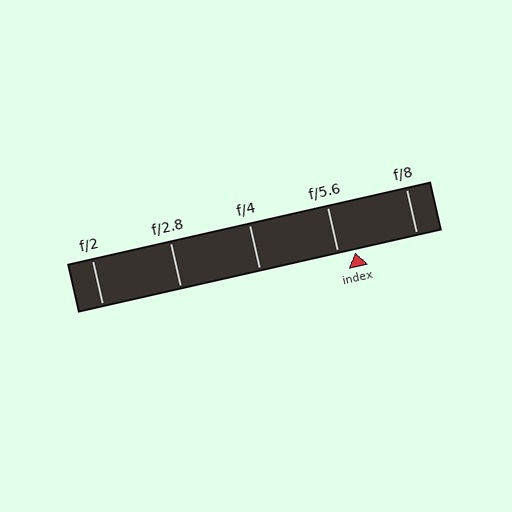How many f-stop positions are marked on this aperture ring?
There are 5 f-stop positions marked.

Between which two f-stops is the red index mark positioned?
The index mark is between f/5.6 and f/8.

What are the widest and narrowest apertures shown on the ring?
The widest aperture shown is f/2 and the narrowest is f/8.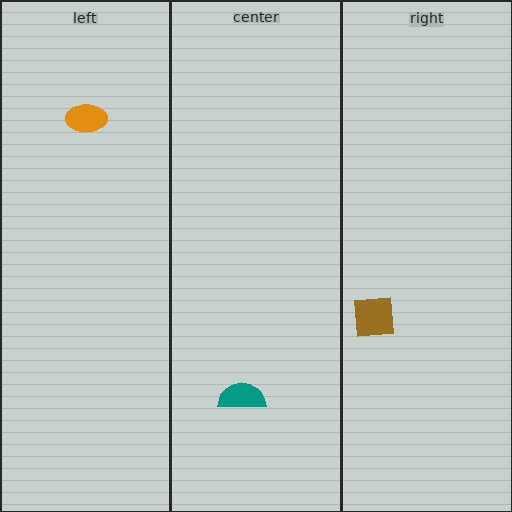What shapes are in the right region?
The brown square.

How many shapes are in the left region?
1.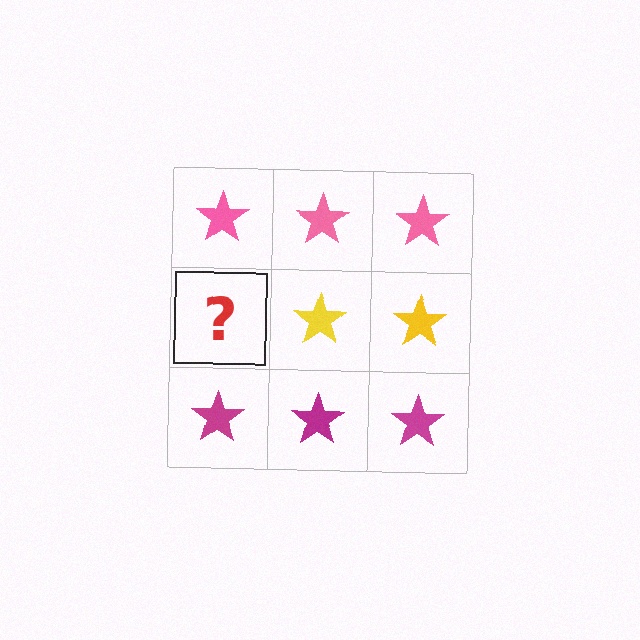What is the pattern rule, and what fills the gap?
The rule is that each row has a consistent color. The gap should be filled with a yellow star.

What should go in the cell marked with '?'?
The missing cell should contain a yellow star.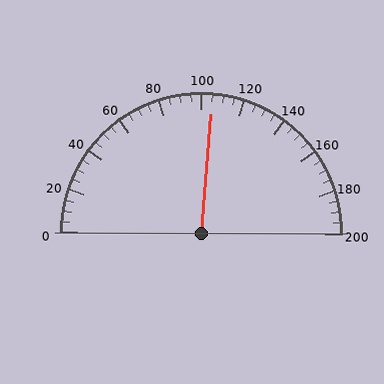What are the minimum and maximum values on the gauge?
The gauge ranges from 0 to 200.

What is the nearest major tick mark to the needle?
The nearest major tick mark is 100.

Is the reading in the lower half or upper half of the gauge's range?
The reading is in the upper half of the range (0 to 200).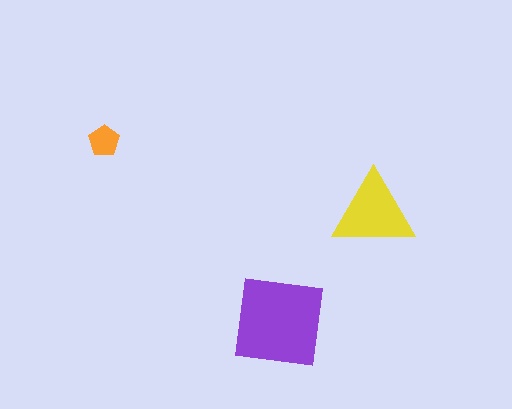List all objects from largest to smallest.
The purple square, the yellow triangle, the orange pentagon.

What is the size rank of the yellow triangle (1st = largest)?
2nd.